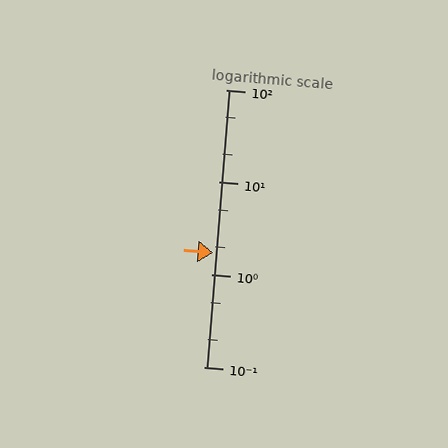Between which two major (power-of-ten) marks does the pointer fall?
The pointer is between 1 and 10.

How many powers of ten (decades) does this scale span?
The scale spans 3 decades, from 0.1 to 100.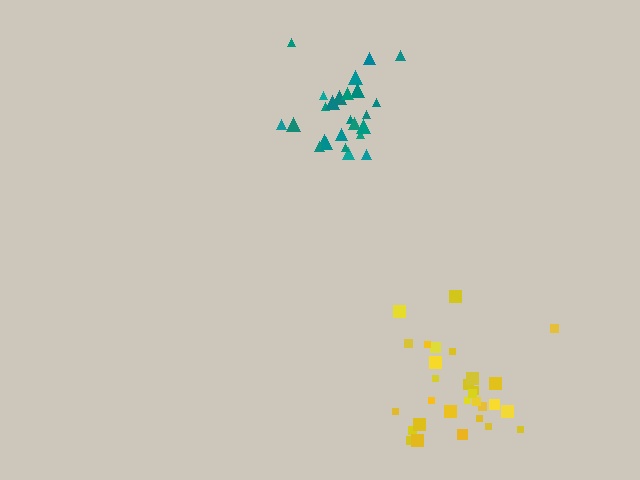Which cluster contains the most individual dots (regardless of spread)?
Yellow (30).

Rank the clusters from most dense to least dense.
teal, yellow.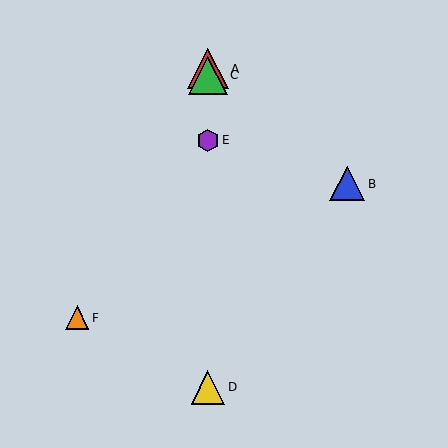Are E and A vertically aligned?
Yes, both are at x≈208.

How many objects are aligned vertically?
4 objects (A, C, D, E) are aligned vertically.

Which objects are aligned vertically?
Objects A, C, D, E are aligned vertically.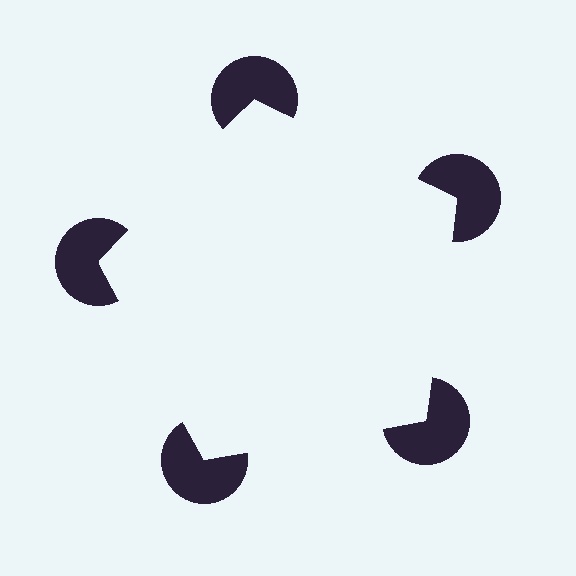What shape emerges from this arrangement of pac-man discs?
An illusory pentagon — its edges are inferred from the aligned wedge cuts in the pac-man discs, not physically drawn.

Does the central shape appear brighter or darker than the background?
It typically appears slightly brighter than the background, even though no actual brightness change is drawn.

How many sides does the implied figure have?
5 sides.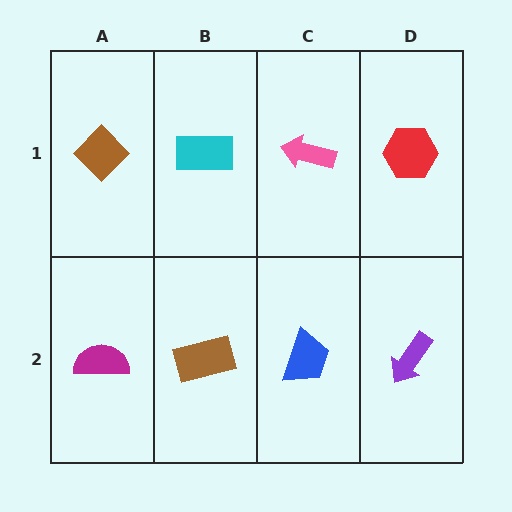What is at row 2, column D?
A purple arrow.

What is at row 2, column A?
A magenta semicircle.